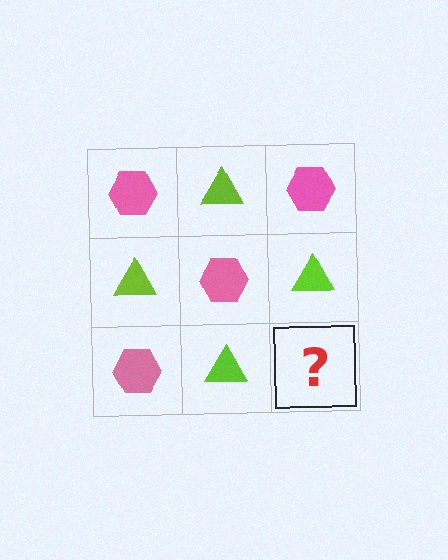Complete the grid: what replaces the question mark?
The question mark should be replaced with a pink hexagon.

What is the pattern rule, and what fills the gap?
The rule is that it alternates pink hexagon and lime triangle in a checkerboard pattern. The gap should be filled with a pink hexagon.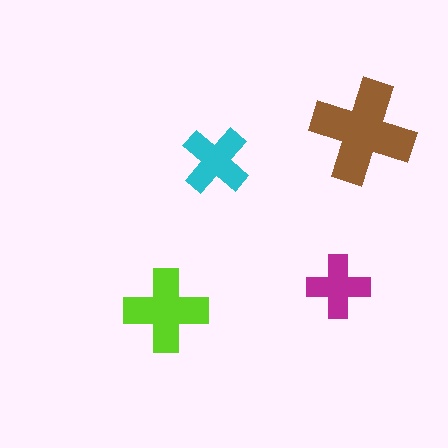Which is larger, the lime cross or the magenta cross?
The lime one.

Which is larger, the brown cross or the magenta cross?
The brown one.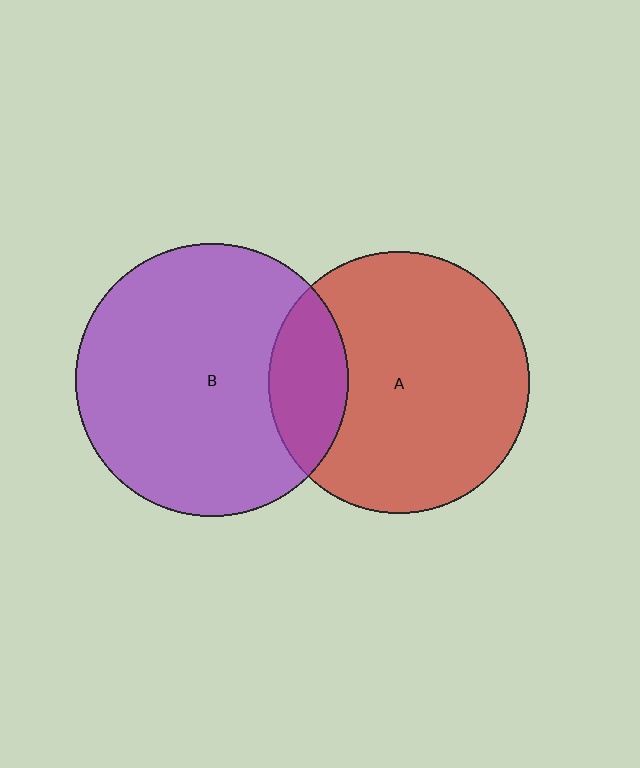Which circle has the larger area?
Circle B (purple).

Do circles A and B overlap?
Yes.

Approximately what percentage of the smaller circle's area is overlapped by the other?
Approximately 20%.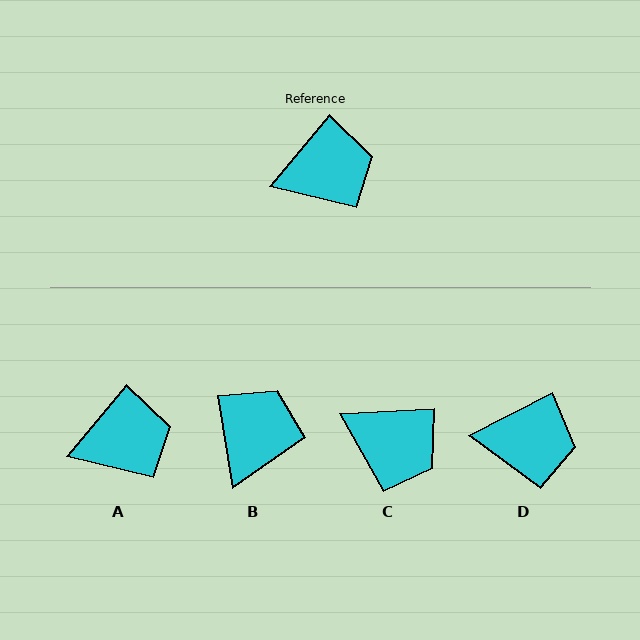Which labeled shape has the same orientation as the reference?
A.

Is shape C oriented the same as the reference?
No, it is off by about 47 degrees.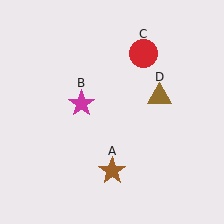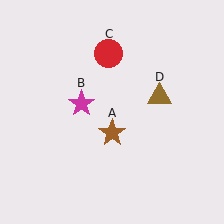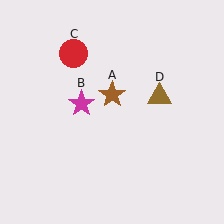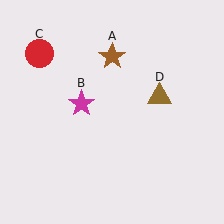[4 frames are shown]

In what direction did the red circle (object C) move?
The red circle (object C) moved left.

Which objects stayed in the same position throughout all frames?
Magenta star (object B) and brown triangle (object D) remained stationary.